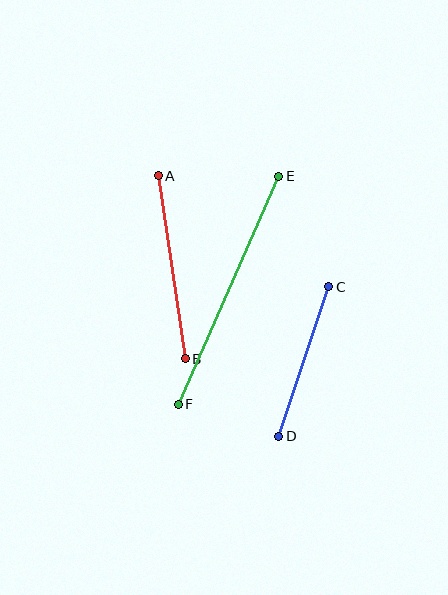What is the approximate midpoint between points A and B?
The midpoint is at approximately (172, 267) pixels.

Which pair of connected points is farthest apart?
Points E and F are farthest apart.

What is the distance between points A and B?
The distance is approximately 185 pixels.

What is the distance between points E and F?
The distance is approximately 250 pixels.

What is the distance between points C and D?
The distance is approximately 158 pixels.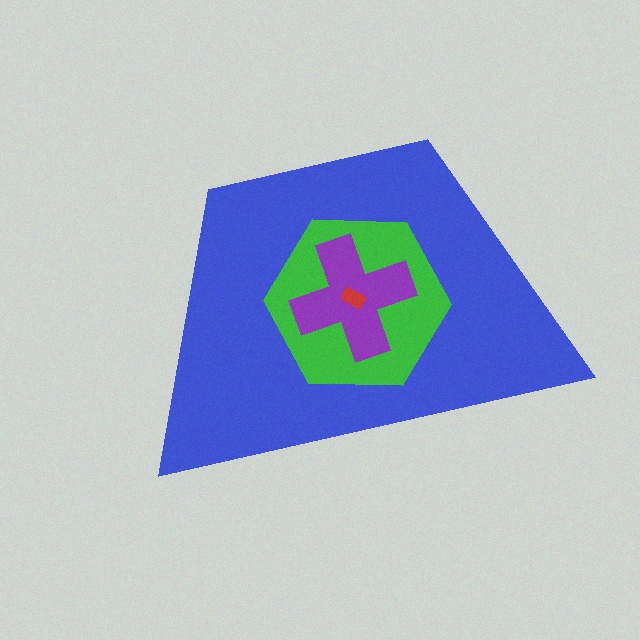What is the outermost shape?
The blue trapezoid.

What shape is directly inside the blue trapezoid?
The green hexagon.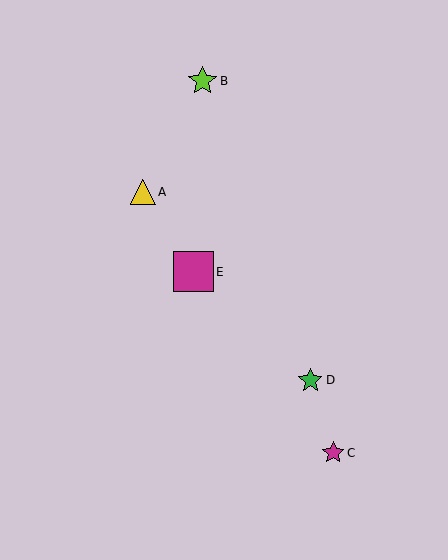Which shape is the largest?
The magenta square (labeled E) is the largest.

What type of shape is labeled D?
Shape D is a green star.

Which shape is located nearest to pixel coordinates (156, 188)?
The yellow triangle (labeled A) at (143, 192) is nearest to that location.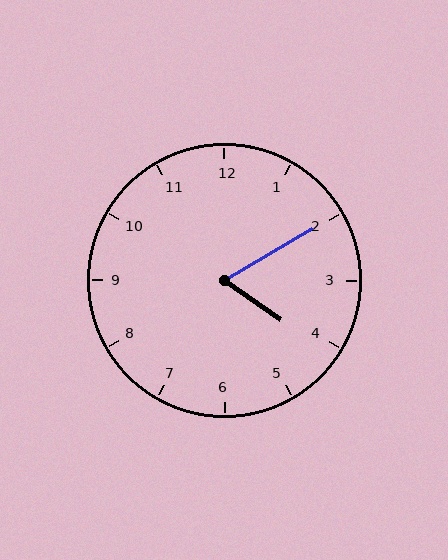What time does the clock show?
4:10.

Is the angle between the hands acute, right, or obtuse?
It is acute.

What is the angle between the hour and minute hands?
Approximately 65 degrees.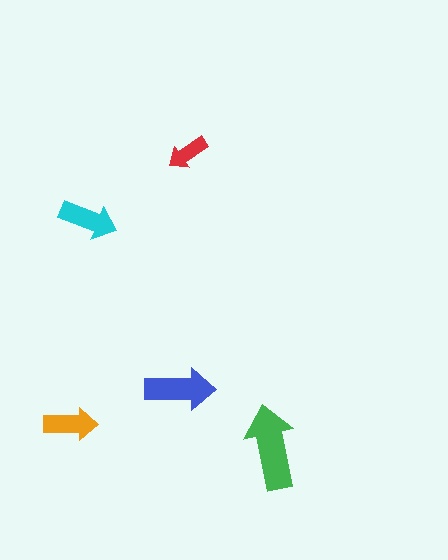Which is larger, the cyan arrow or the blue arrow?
The blue one.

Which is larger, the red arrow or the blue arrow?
The blue one.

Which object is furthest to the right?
The green arrow is rightmost.